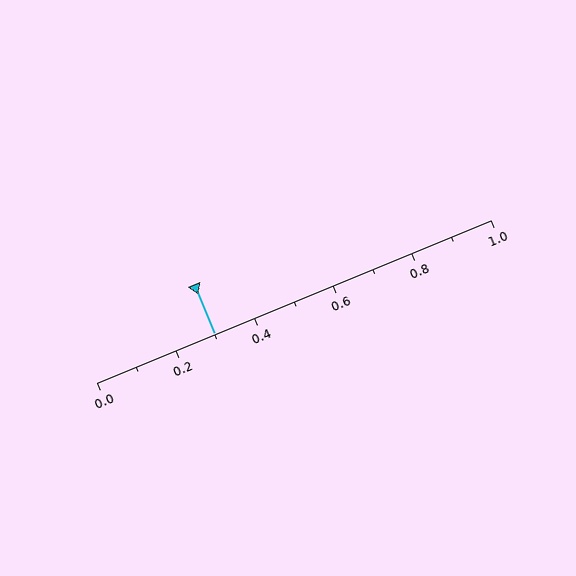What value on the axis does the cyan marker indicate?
The marker indicates approximately 0.3.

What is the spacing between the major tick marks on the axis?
The major ticks are spaced 0.2 apart.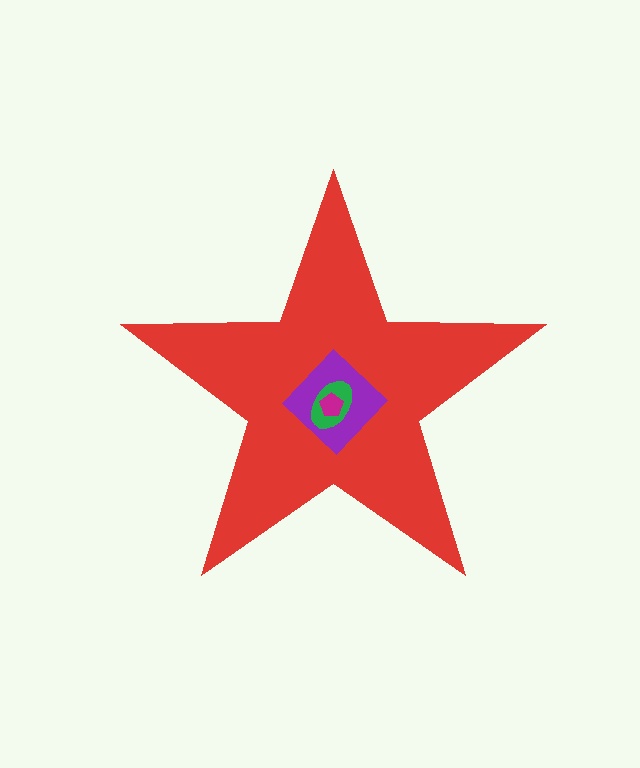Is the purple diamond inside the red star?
Yes.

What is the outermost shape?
The red star.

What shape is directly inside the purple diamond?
The green ellipse.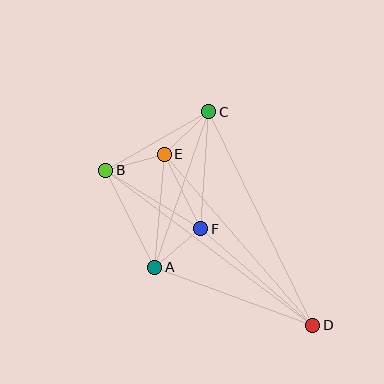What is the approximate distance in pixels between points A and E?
The distance between A and E is approximately 114 pixels.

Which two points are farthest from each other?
Points B and D are farthest from each other.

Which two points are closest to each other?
Points A and F are closest to each other.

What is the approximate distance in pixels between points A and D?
The distance between A and D is approximately 168 pixels.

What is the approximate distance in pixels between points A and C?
The distance between A and C is approximately 164 pixels.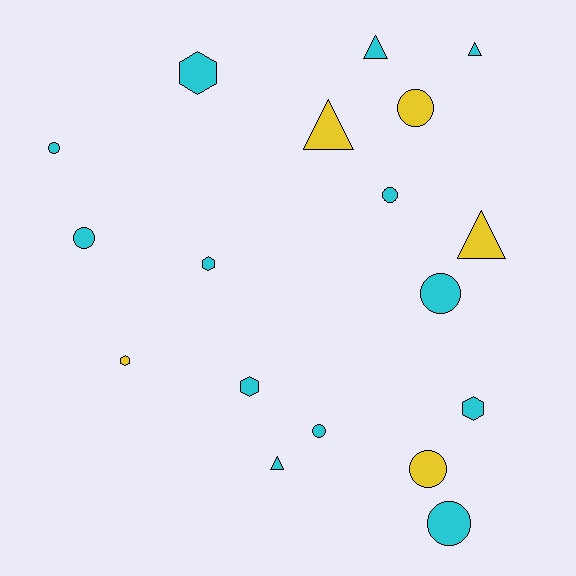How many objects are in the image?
There are 18 objects.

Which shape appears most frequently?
Circle, with 8 objects.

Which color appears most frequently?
Cyan, with 13 objects.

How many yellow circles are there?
There are 2 yellow circles.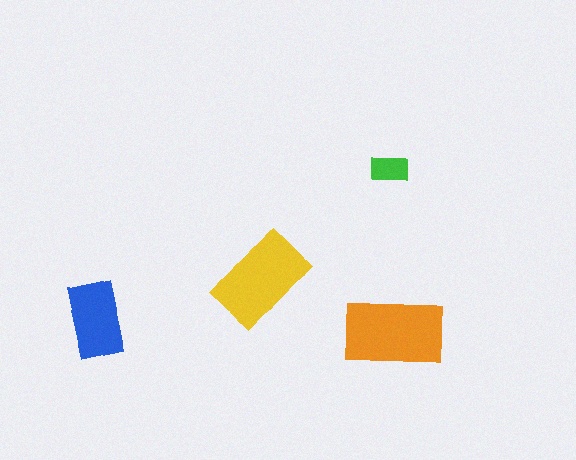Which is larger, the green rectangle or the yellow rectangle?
The yellow one.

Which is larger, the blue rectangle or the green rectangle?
The blue one.